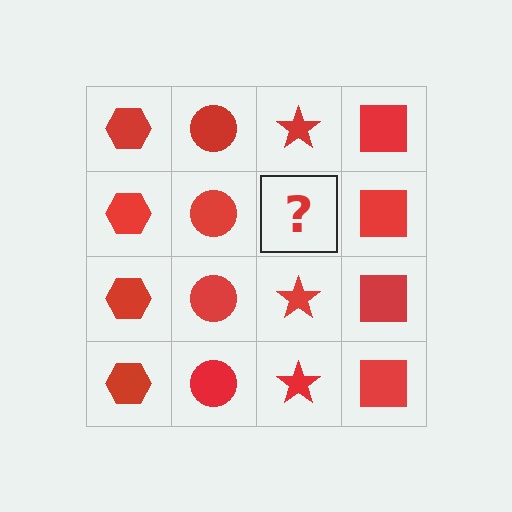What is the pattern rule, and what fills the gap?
The rule is that each column has a consistent shape. The gap should be filled with a red star.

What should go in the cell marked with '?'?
The missing cell should contain a red star.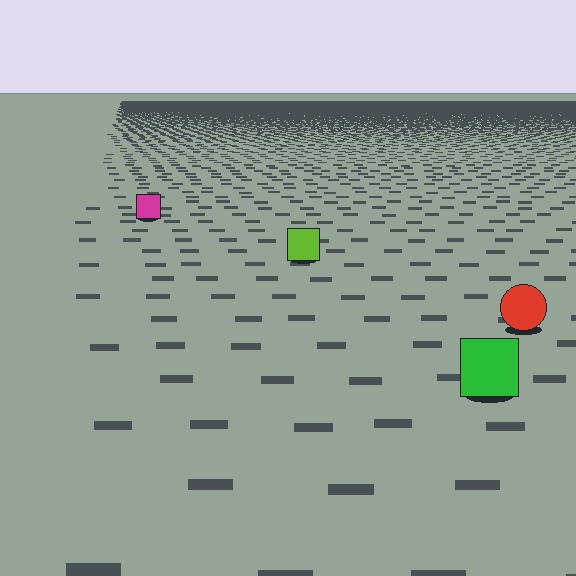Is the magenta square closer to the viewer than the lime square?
No. The lime square is closer — you can tell from the texture gradient: the ground texture is coarser near it.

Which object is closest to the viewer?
The green square is closest. The texture marks near it are larger and more spread out.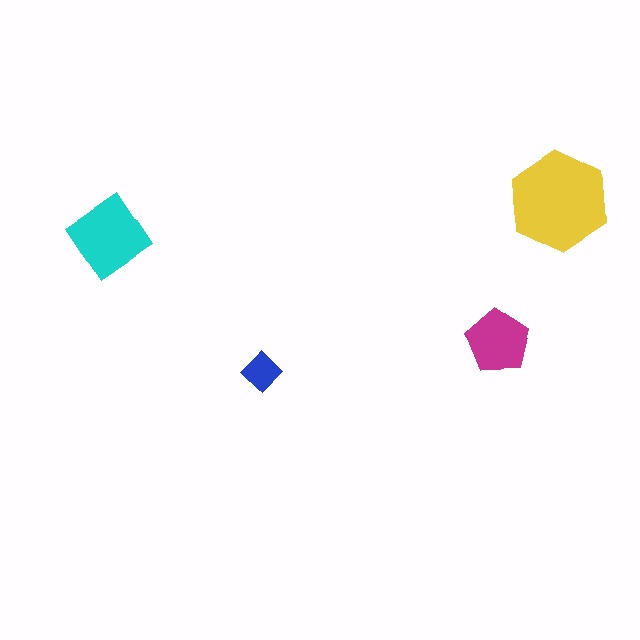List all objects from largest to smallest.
The yellow hexagon, the cyan diamond, the magenta pentagon, the blue diamond.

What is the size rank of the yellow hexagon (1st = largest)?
1st.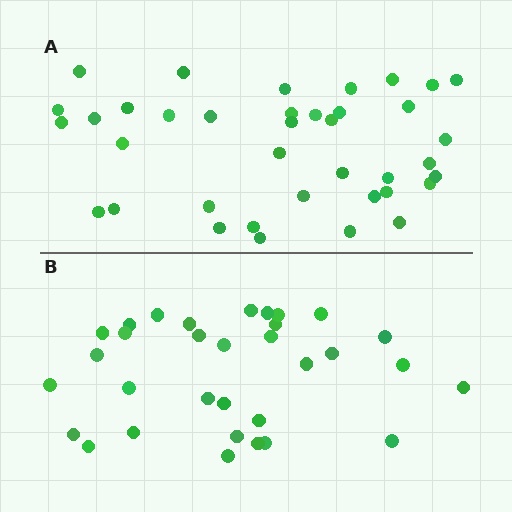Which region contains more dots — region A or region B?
Region A (the top region) has more dots.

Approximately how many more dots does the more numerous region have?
Region A has about 6 more dots than region B.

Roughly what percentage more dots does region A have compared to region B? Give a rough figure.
About 20% more.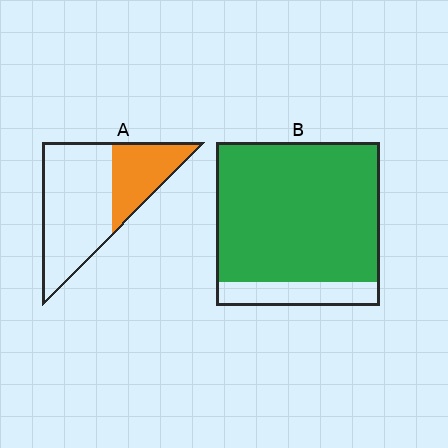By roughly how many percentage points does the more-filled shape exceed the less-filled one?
By roughly 55 percentage points (B over A).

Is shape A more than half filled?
No.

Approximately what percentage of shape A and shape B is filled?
A is approximately 35% and B is approximately 85%.